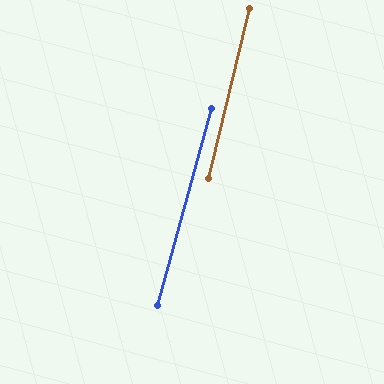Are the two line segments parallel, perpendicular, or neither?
Parallel — their directions differ by only 1.8°.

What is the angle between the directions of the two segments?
Approximately 2 degrees.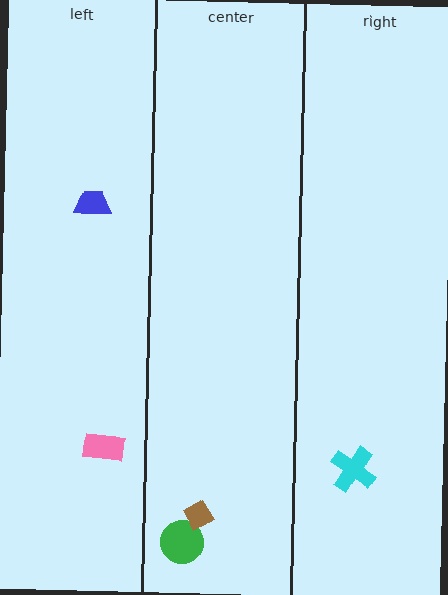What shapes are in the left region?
The blue trapezoid, the pink rectangle.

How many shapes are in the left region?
2.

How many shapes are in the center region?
2.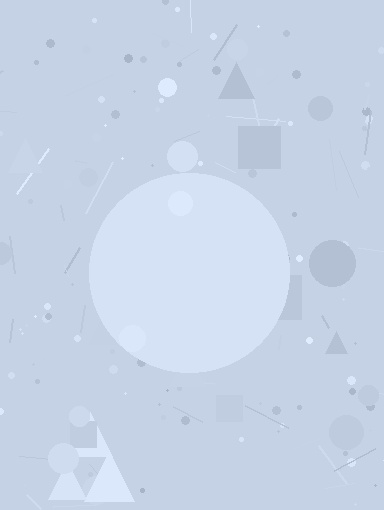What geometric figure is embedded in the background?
A circle is embedded in the background.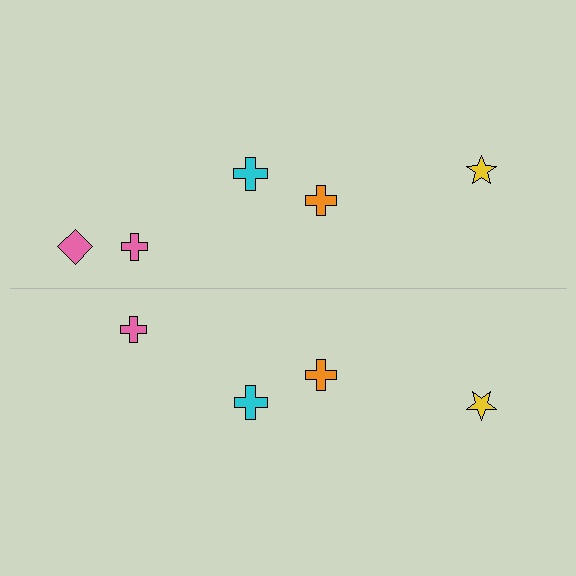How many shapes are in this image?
There are 9 shapes in this image.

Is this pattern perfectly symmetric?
No, the pattern is not perfectly symmetric. A pink diamond is missing from the bottom side.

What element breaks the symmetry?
A pink diamond is missing from the bottom side.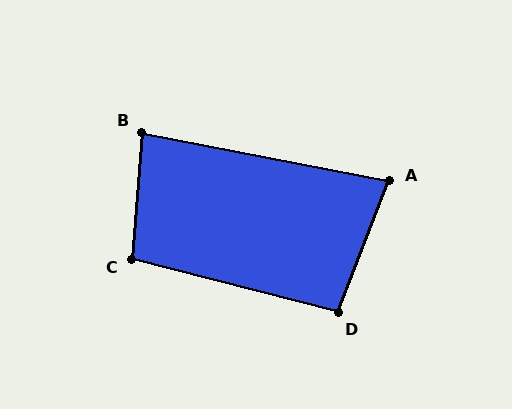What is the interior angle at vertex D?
Approximately 97 degrees (obtuse).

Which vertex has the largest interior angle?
C, at approximately 100 degrees.